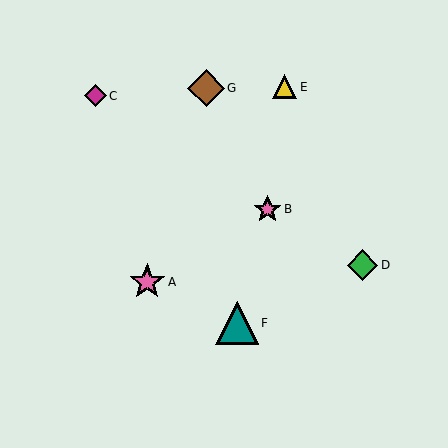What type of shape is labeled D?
Shape D is a green diamond.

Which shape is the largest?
The teal triangle (labeled F) is the largest.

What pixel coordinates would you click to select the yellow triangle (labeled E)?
Click at (284, 87) to select the yellow triangle E.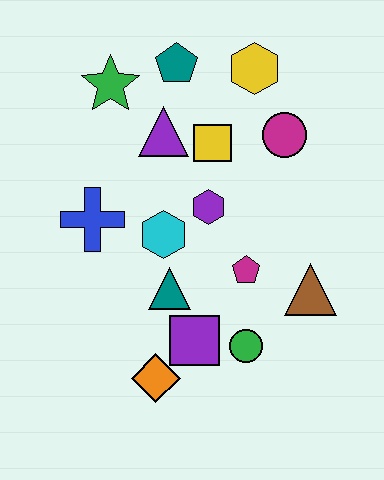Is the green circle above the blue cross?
No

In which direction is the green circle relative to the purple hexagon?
The green circle is below the purple hexagon.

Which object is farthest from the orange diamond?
The yellow hexagon is farthest from the orange diamond.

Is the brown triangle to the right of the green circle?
Yes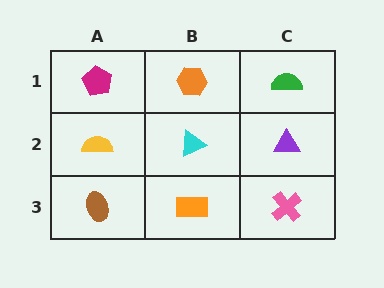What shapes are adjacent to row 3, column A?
A yellow semicircle (row 2, column A), an orange rectangle (row 3, column B).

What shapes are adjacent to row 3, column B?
A cyan triangle (row 2, column B), a brown ellipse (row 3, column A), a pink cross (row 3, column C).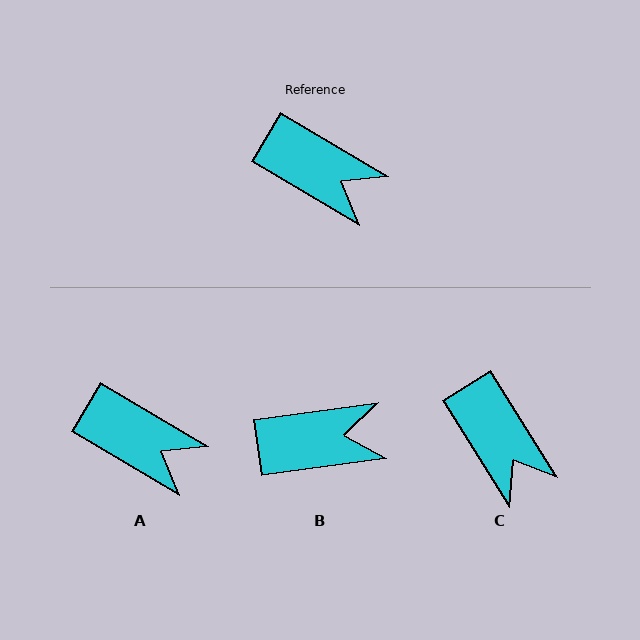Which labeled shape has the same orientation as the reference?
A.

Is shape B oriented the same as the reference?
No, it is off by about 38 degrees.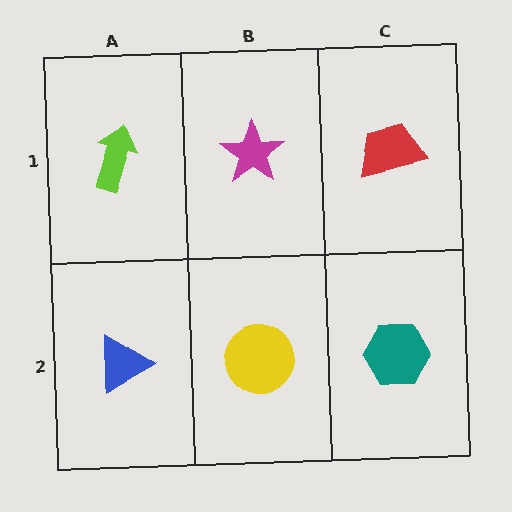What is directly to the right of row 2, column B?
A teal hexagon.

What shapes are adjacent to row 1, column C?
A teal hexagon (row 2, column C), a magenta star (row 1, column B).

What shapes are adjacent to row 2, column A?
A lime arrow (row 1, column A), a yellow circle (row 2, column B).